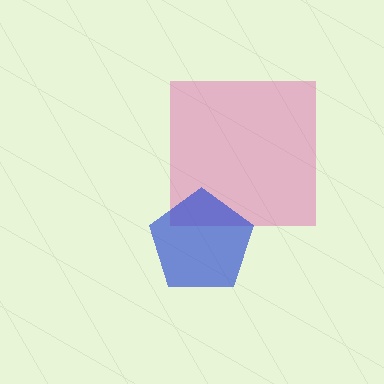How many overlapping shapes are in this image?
There are 2 overlapping shapes in the image.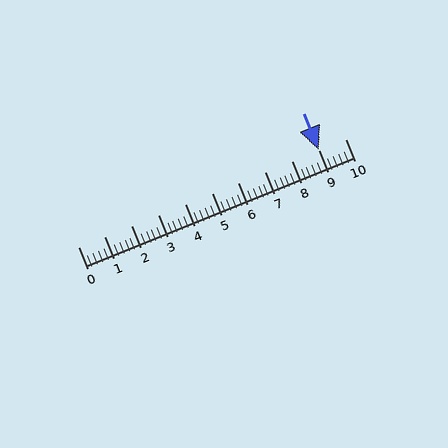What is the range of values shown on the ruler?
The ruler shows values from 0 to 10.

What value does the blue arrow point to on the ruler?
The blue arrow points to approximately 9.0.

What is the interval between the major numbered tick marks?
The major tick marks are spaced 1 units apart.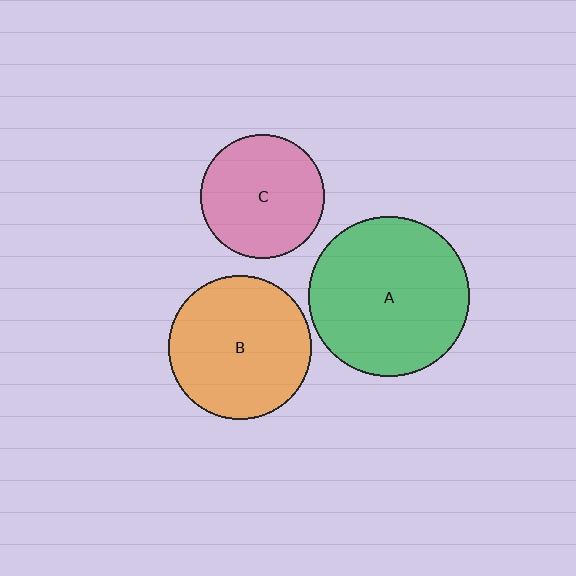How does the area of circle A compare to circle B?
Approximately 1.3 times.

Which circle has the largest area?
Circle A (green).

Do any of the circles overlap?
No, none of the circles overlap.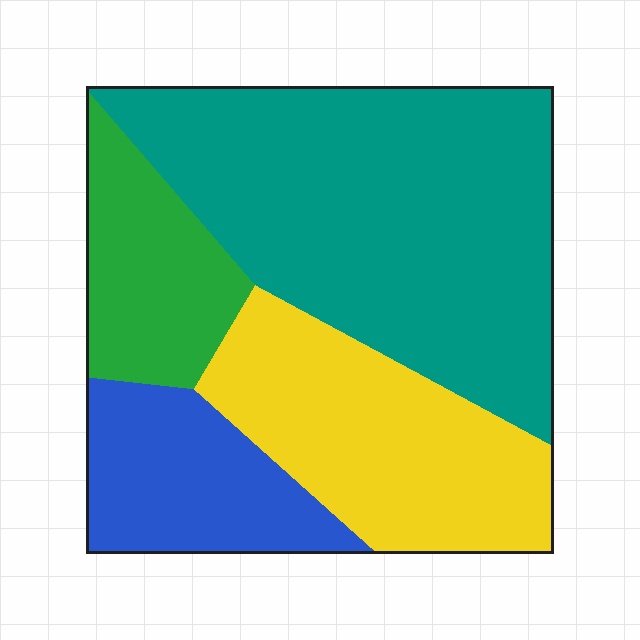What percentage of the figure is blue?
Blue covers about 15% of the figure.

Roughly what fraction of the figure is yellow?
Yellow takes up about one quarter (1/4) of the figure.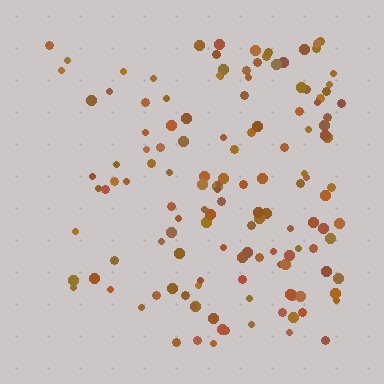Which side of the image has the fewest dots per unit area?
The left.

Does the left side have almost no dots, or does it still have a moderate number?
Still a moderate number, just noticeably fewer than the right.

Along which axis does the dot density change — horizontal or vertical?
Horizontal.